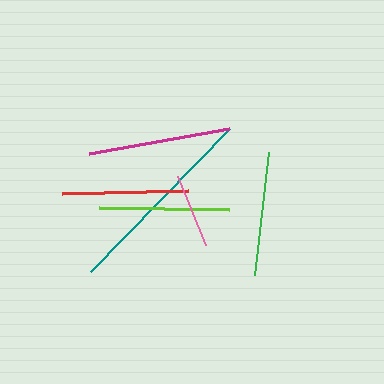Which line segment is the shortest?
The pink line is the shortest at approximately 75 pixels.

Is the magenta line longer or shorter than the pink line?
The magenta line is longer than the pink line.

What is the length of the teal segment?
The teal segment is approximately 200 pixels long.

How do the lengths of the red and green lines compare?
The red and green lines are approximately the same length.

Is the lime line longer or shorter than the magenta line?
The magenta line is longer than the lime line.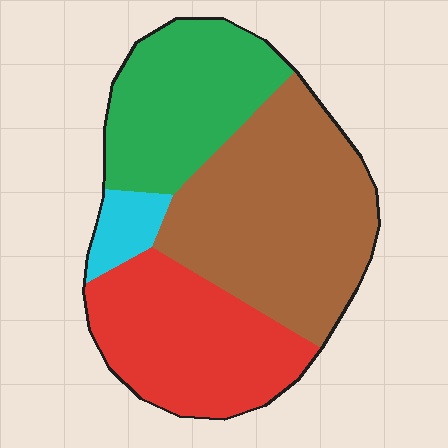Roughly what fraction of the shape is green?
Green takes up about one quarter (1/4) of the shape.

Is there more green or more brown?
Brown.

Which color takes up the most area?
Brown, at roughly 40%.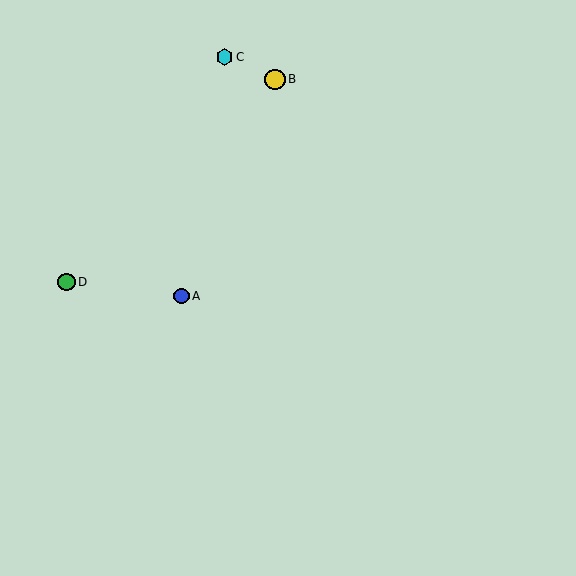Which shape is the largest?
The yellow circle (labeled B) is the largest.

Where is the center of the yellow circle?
The center of the yellow circle is at (275, 79).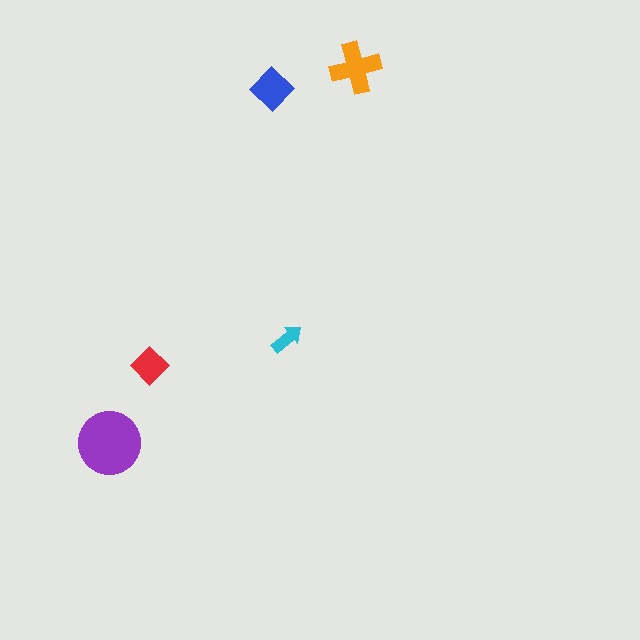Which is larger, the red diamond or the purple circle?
The purple circle.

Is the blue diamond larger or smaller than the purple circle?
Smaller.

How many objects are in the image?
There are 5 objects in the image.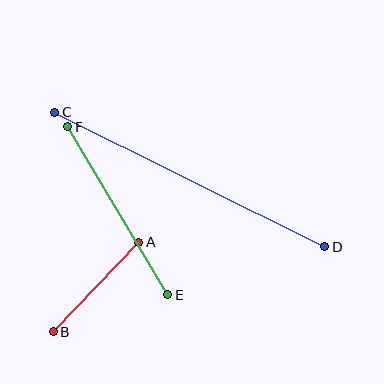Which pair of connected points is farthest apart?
Points C and D are farthest apart.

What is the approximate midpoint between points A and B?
The midpoint is at approximately (96, 287) pixels.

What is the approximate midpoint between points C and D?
The midpoint is at approximately (190, 179) pixels.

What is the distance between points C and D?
The distance is approximately 301 pixels.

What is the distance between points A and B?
The distance is approximately 124 pixels.